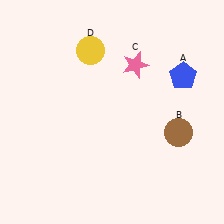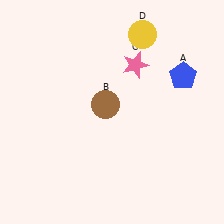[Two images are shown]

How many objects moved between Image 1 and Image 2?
2 objects moved between the two images.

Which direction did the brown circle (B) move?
The brown circle (B) moved left.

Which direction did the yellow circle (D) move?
The yellow circle (D) moved right.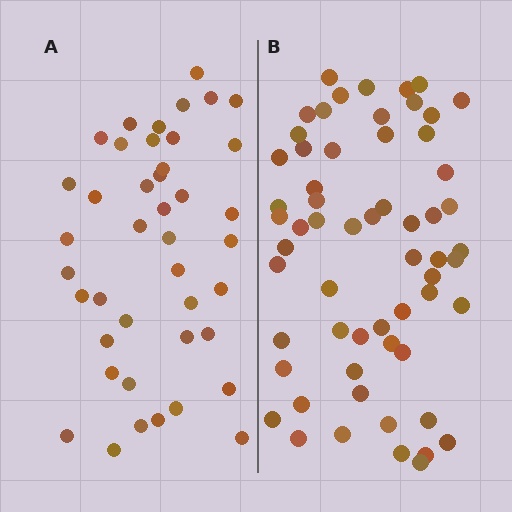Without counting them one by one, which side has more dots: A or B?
Region B (the right region) has more dots.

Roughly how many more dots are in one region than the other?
Region B has approximately 20 more dots than region A.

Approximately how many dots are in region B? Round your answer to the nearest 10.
About 60 dots.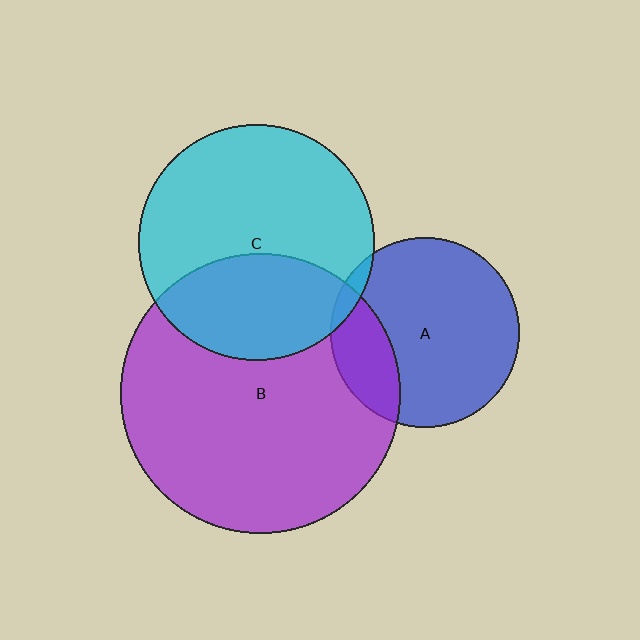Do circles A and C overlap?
Yes.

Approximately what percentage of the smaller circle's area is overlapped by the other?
Approximately 5%.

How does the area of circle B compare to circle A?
Approximately 2.2 times.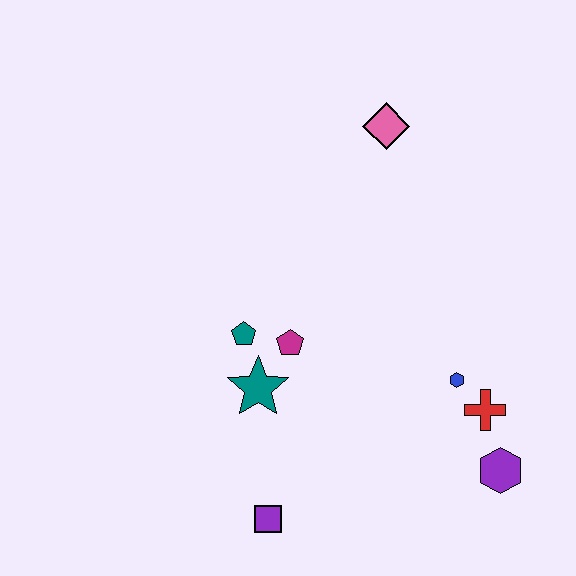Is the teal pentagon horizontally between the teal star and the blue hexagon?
No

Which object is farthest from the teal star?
The pink diamond is farthest from the teal star.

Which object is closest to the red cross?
The blue hexagon is closest to the red cross.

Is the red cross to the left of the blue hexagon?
No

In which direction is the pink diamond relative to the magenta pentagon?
The pink diamond is above the magenta pentagon.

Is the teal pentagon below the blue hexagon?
No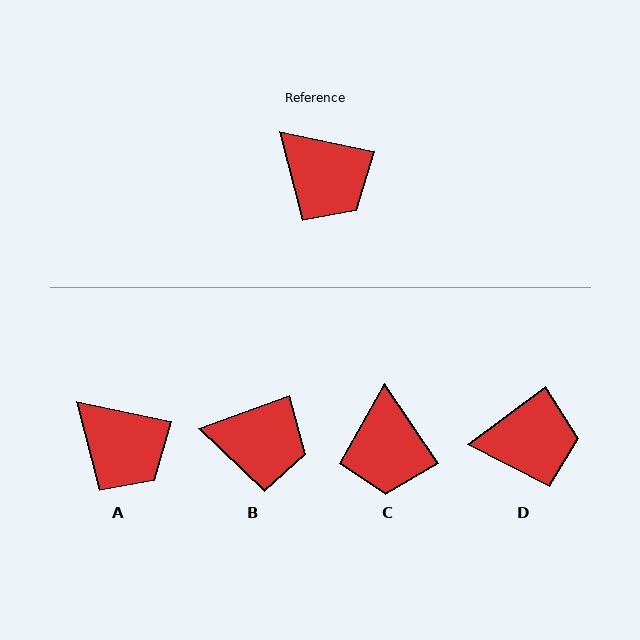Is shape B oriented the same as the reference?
No, it is off by about 32 degrees.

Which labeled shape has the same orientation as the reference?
A.